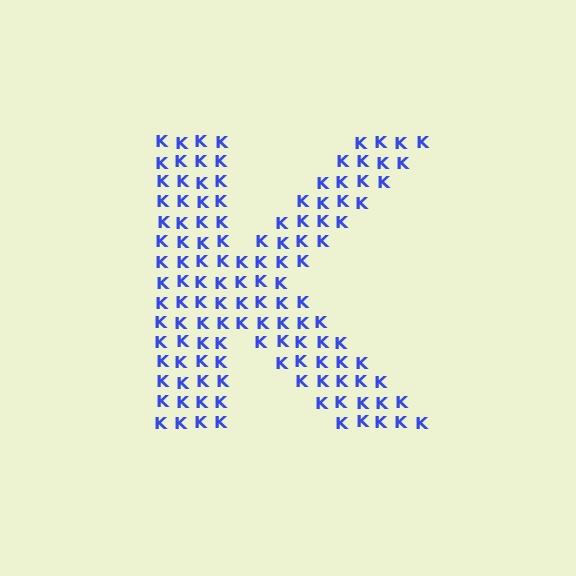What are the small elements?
The small elements are letter K's.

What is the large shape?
The large shape is the letter K.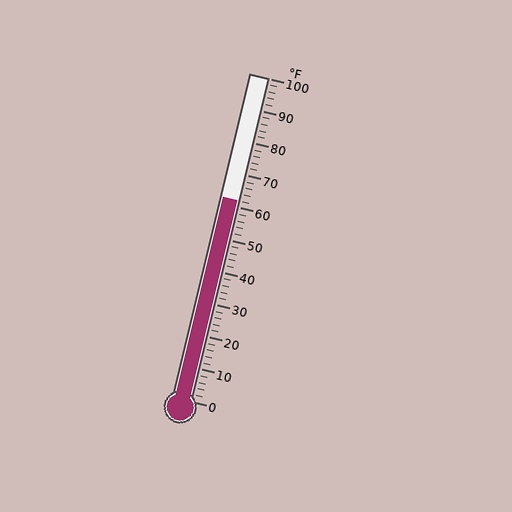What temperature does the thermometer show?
The thermometer shows approximately 62°F.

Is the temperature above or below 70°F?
The temperature is below 70°F.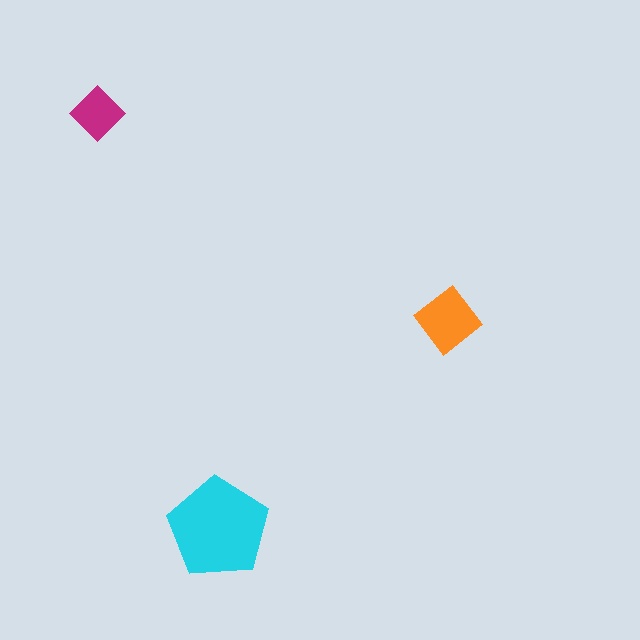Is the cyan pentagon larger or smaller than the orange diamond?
Larger.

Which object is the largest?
The cyan pentagon.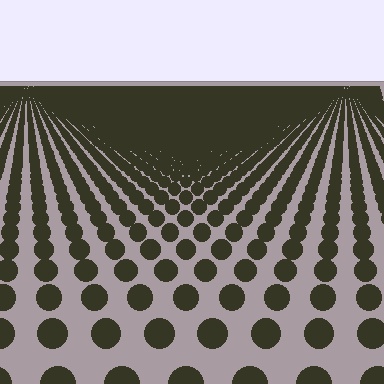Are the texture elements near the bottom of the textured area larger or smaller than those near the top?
Larger. Near the bottom, elements are closer to the viewer and appear at a bigger on-screen size.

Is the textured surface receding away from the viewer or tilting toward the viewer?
The surface is receding away from the viewer. Texture elements get smaller and denser toward the top.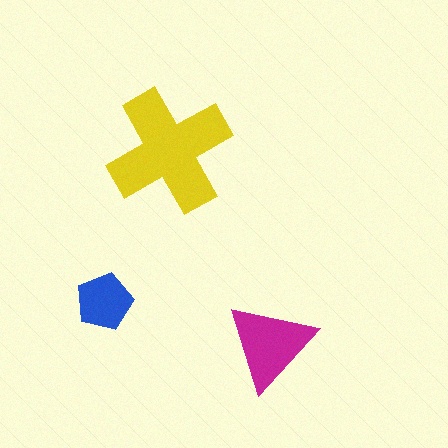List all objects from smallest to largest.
The blue pentagon, the magenta triangle, the yellow cross.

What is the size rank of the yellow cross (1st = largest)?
1st.